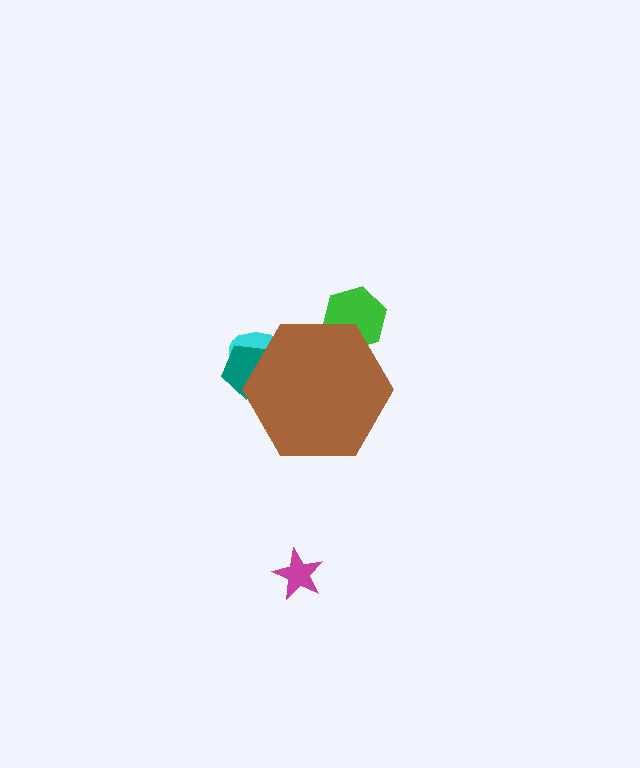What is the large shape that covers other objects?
A brown hexagon.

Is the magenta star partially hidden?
No, the magenta star is fully visible.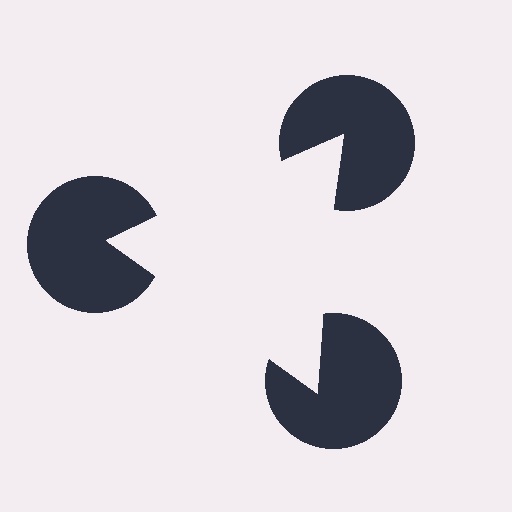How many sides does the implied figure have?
3 sides.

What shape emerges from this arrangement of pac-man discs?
An illusory triangle — its edges are inferred from the aligned wedge cuts in the pac-man discs, not physically drawn.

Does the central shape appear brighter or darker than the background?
It typically appears slightly brighter than the background, even though no actual brightness change is drawn.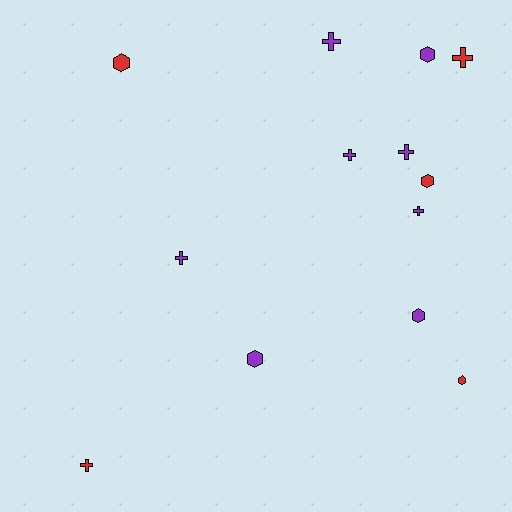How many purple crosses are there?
There are 5 purple crosses.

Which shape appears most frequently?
Cross, with 7 objects.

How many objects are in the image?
There are 13 objects.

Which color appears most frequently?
Purple, with 8 objects.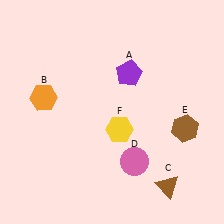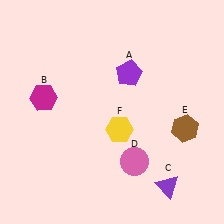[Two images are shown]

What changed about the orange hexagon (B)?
In Image 1, B is orange. In Image 2, it changed to magenta.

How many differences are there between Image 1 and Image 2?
There are 2 differences between the two images.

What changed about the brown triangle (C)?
In Image 1, C is brown. In Image 2, it changed to purple.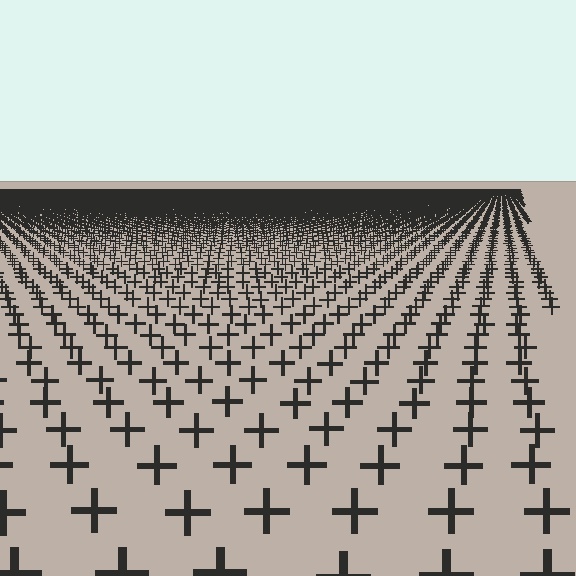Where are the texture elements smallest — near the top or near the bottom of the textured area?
Near the top.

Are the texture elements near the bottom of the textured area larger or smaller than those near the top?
Larger. Near the bottom, elements are closer to the viewer and appear at a bigger on-screen size.